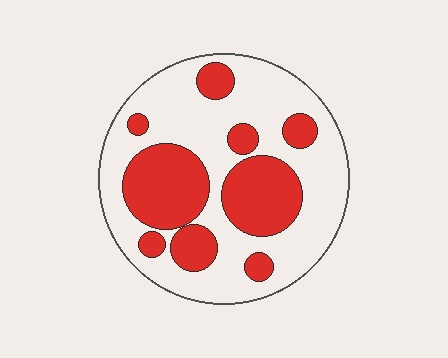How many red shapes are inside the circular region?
9.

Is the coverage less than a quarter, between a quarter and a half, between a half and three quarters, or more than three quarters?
Between a quarter and a half.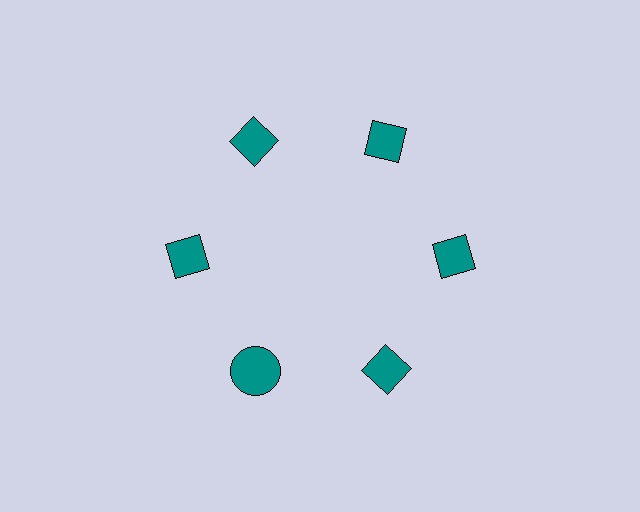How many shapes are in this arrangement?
There are 6 shapes arranged in a ring pattern.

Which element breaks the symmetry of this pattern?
The teal circle at roughly the 7 o'clock position breaks the symmetry. All other shapes are teal diamonds.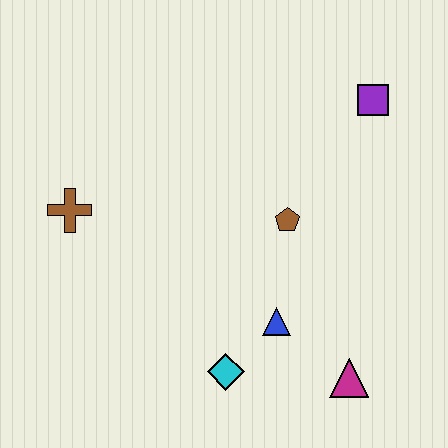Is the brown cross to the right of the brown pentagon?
No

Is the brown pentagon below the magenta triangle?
No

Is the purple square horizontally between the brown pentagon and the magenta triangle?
No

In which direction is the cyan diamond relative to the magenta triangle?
The cyan diamond is to the left of the magenta triangle.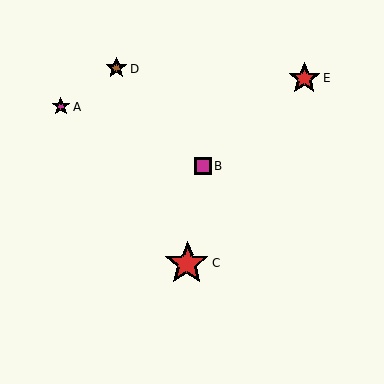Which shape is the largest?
The red star (labeled C) is the largest.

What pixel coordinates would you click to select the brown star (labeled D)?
Click at (116, 68) to select the brown star D.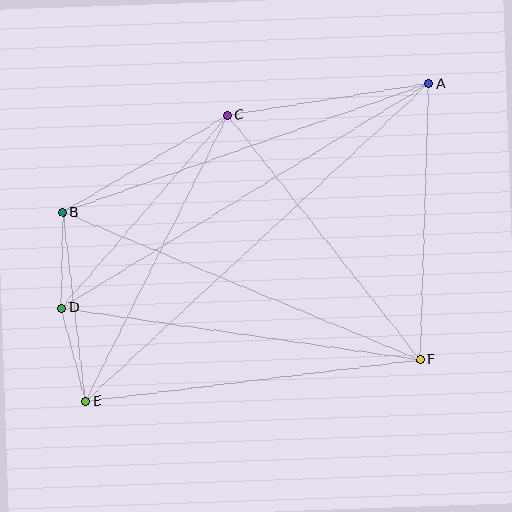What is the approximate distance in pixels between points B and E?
The distance between B and E is approximately 190 pixels.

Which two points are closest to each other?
Points B and D are closest to each other.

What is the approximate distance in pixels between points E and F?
The distance between E and F is approximately 337 pixels.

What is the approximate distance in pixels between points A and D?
The distance between A and D is approximately 430 pixels.